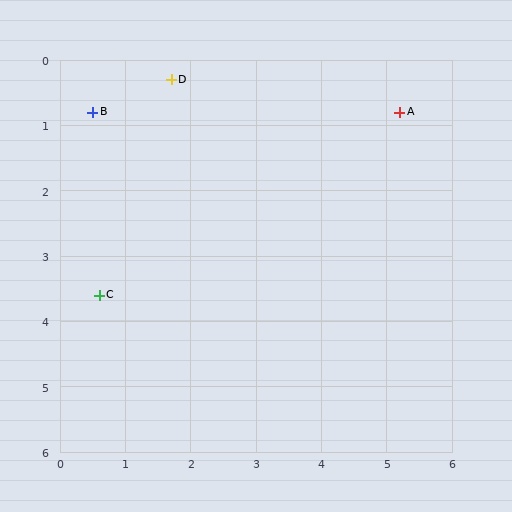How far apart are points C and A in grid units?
Points C and A are about 5.4 grid units apart.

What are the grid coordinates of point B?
Point B is at approximately (0.5, 0.8).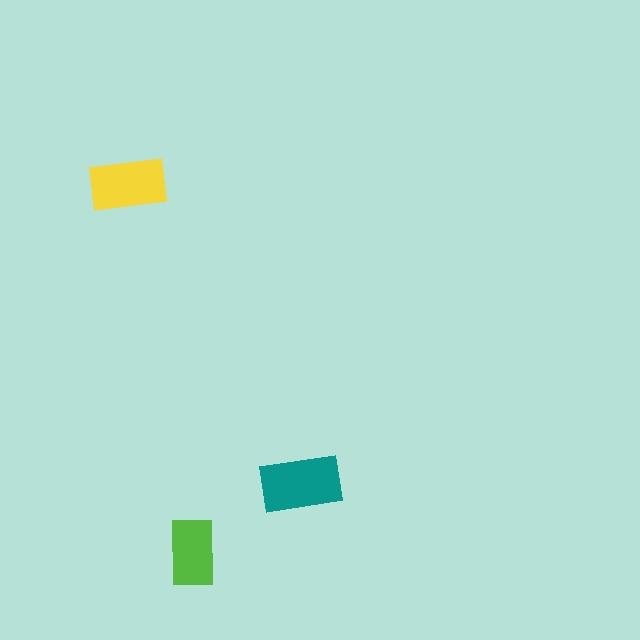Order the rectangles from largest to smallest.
the teal one, the yellow one, the lime one.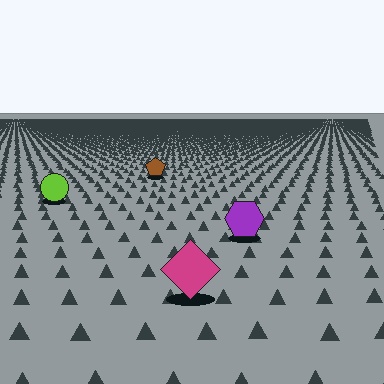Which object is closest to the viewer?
The magenta diamond is closest. The texture marks near it are larger and more spread out.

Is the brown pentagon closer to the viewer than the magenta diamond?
No. The magenta diamond is closer — you can tell from the texture gradient: the ground texture is coarser near it.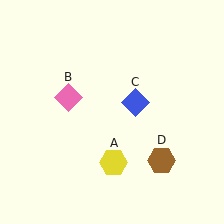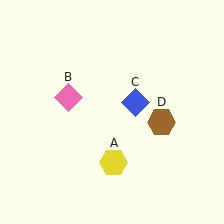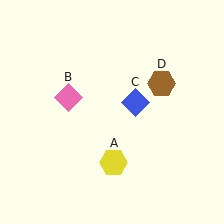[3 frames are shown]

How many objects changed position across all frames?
1 object changed position: brown hexagon (object D).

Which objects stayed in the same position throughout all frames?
Yellow hexagon (object A) and pink diamond (object B) and blue diamond (object C) remained stationary.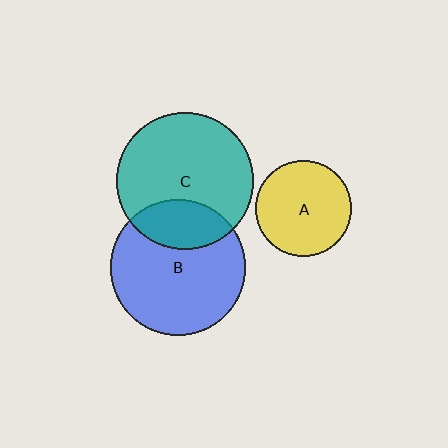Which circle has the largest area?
Circle C (teal).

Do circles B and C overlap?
Yes.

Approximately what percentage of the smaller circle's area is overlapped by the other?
Approximately 25%.